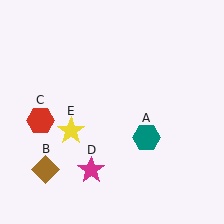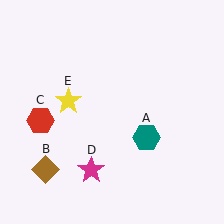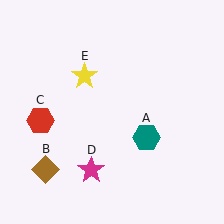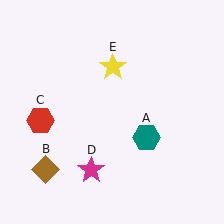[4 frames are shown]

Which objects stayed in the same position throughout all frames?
Teal hexagon (object A) and brown diamond (object B) and red hexagon (object C) and magenta star (object D) remained stationary.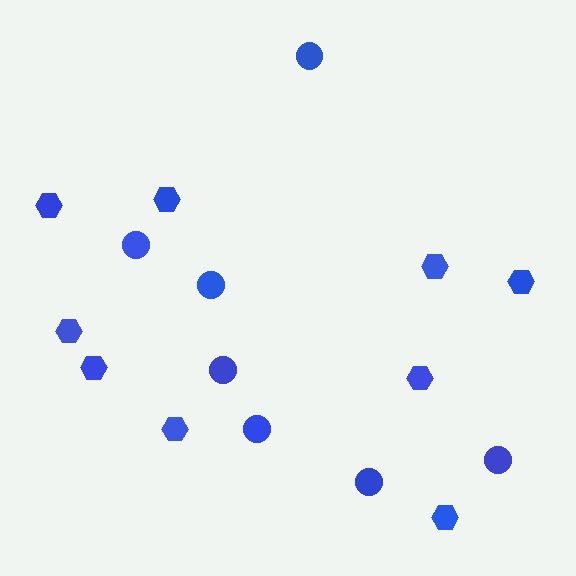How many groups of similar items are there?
There are 2 groups: one group of circles (7) and one group of hexagons (9).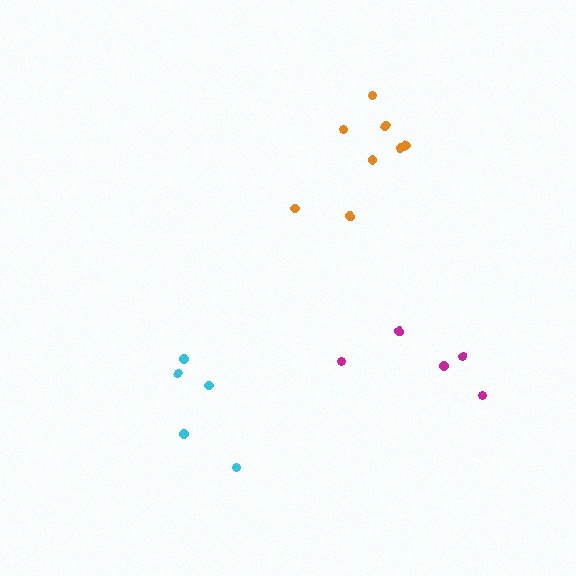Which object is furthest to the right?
The magenta cluster is rightmost.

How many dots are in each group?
Group 1: 5 dots, Group 2: 5 dots, Group 3: 8 dots (18 total).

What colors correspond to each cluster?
The clusters are colored: cyan, magenta, orange.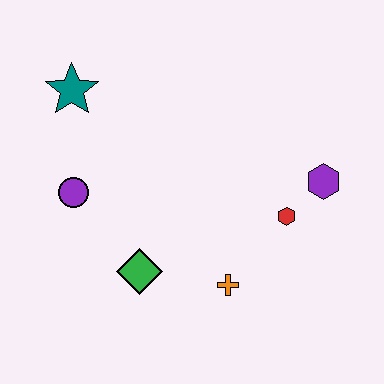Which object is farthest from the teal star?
The purple hexagon is farthest from the teal star.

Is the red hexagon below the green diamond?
No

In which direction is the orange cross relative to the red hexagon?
The orange cross is below the red hexagon.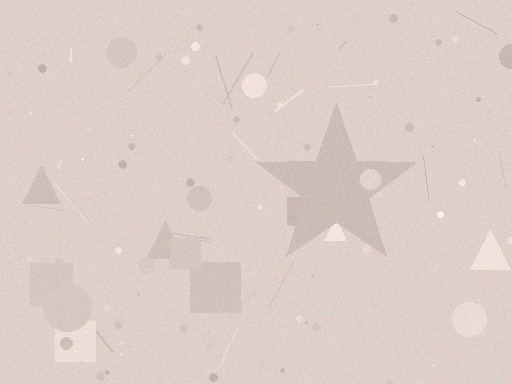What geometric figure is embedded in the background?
A star is embedded in the background.